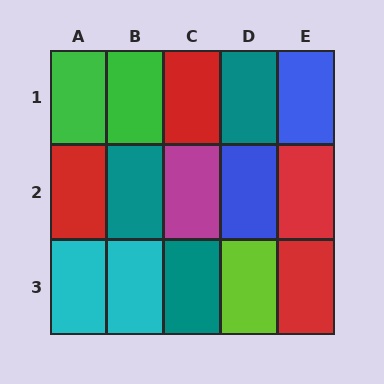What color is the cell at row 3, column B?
Cyan.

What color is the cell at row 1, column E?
Blue.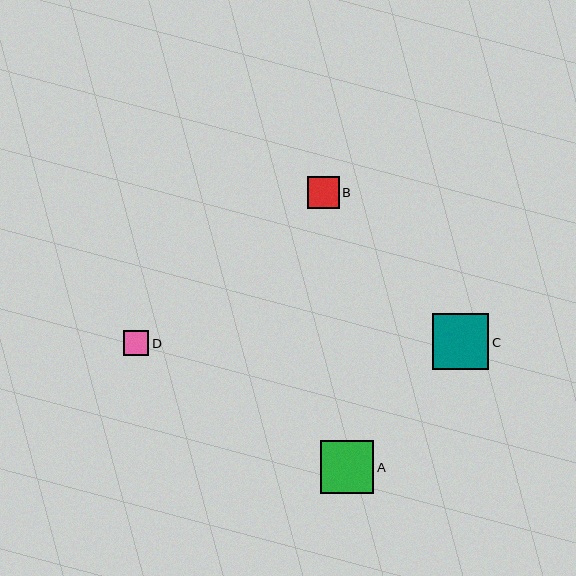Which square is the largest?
Square C is the largest with a size of approximately 56 pixels.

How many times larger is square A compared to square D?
Square A is approximately 2.1 times the size of square D.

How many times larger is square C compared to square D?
Square C is approximately 2.2 times the size of square D.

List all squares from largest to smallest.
From largest to smallest: C, A, B, D.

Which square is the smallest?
Square D is the smallest with a size of approximately 25 pixels.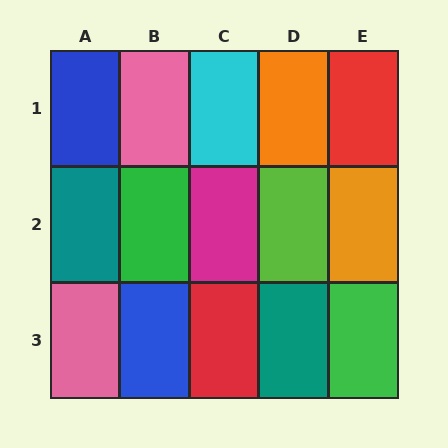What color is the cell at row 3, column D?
Teal.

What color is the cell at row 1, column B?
Pink.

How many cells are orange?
2 cells are orange.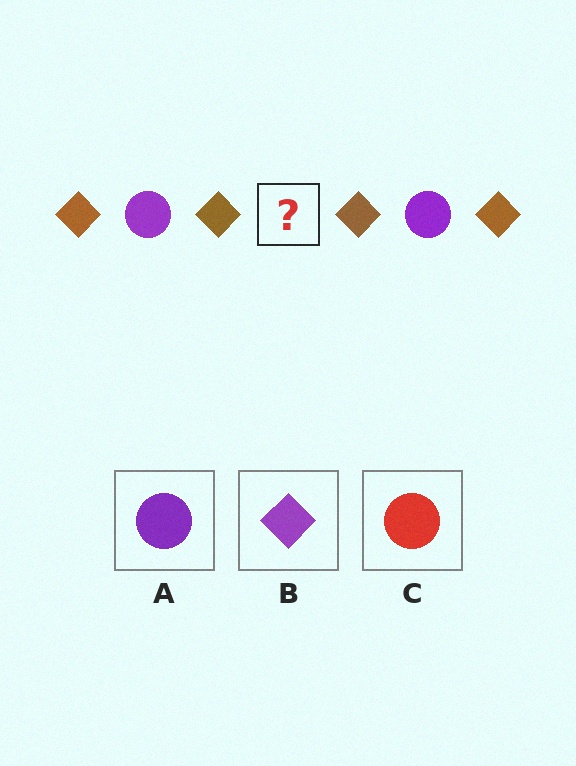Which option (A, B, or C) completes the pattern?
A.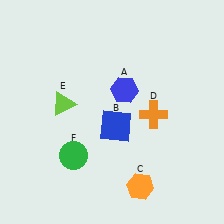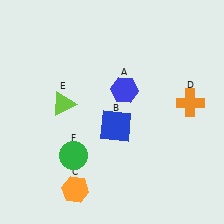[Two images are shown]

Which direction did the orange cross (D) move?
The orange cross (D) moved right.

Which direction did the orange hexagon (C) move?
The orange hexagon (C) moved left.